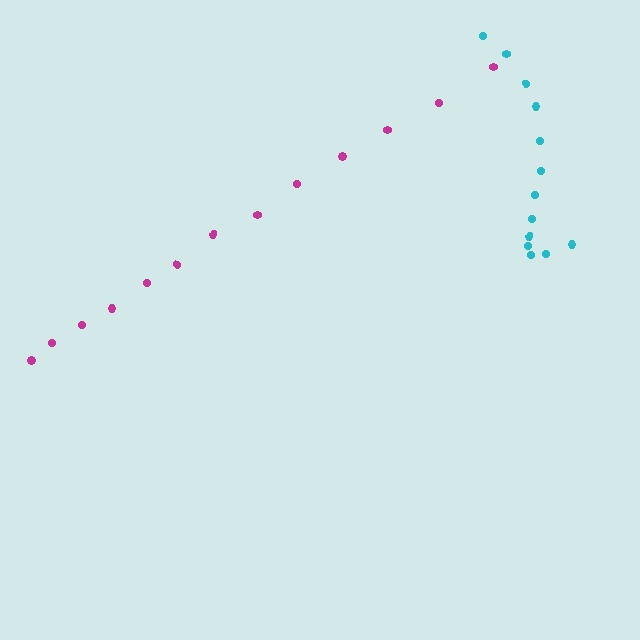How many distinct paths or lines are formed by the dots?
There are 2 distinct paths.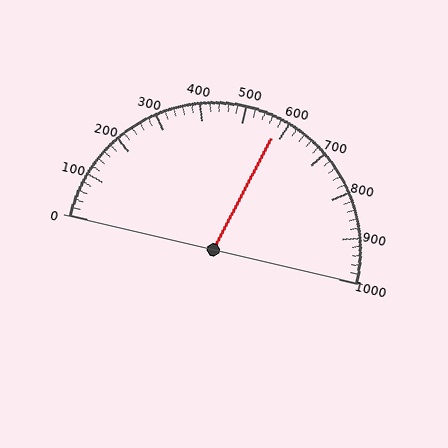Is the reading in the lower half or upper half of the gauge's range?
The reading is in the upper half of the range (0 to 1000).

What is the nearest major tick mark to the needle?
The nearest major tick mark is 600.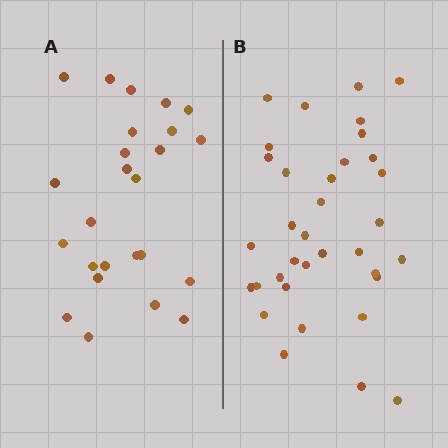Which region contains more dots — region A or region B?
Region B (the right region) has more dots.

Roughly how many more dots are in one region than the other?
Region B has roughly 10 or so more dots than region A.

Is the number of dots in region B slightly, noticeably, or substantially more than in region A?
Region B has noticeably more, but not dramatically so. The ratio is roughly 1.4 to 1.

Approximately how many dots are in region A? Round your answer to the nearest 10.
About 20 dots. (The exact count is 25, which rounds to 20.)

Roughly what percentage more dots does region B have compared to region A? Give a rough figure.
About 40% more.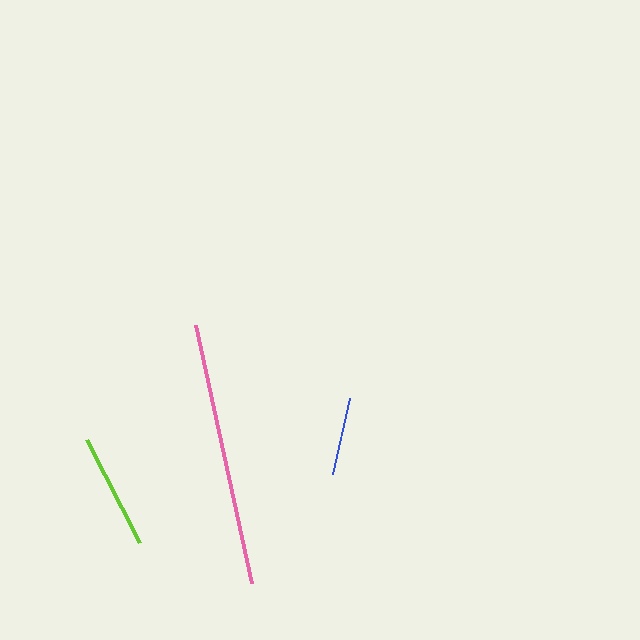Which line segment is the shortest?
The blue line is the shortest at approximately 78 pixels.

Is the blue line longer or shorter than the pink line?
The pink line is longer than the blue line.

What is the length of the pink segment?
The pink segment is approximately 264 pixels long.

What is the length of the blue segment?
The blue segment is approximately 78 pixels long.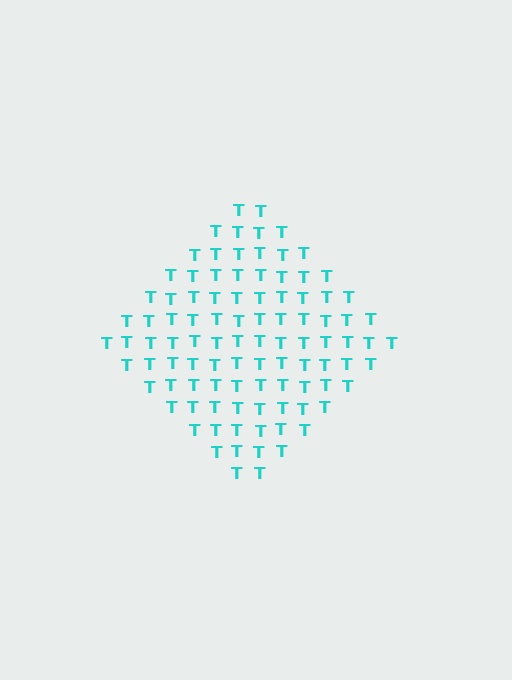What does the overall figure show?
The overall figure shows a diamond.